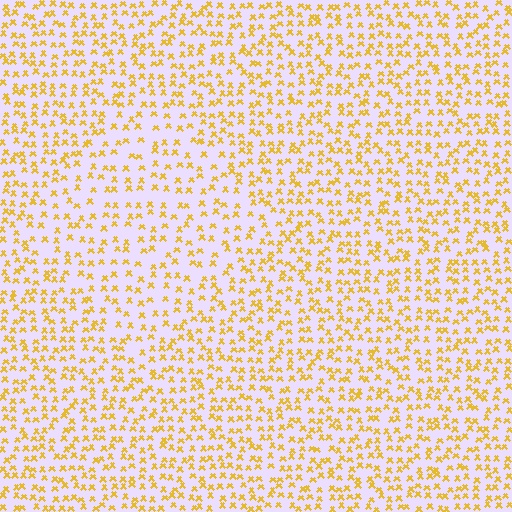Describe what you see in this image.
The image contains small yellow elements arranged at two different densities. A diamond-shaped region is visible where the elements are less densely packed than the surrounding area.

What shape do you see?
I see a diamond.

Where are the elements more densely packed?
The elements are more densely packed outside the diamond boundary.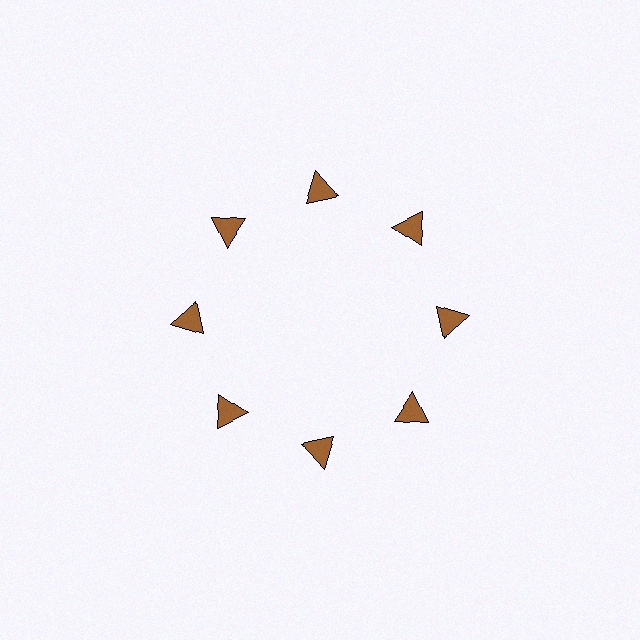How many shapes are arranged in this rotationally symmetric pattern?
There are 8 shapes, arranged in 8 groups of 1.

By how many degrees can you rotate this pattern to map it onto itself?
The pattern maps onto itself every 45 degrees of rotation.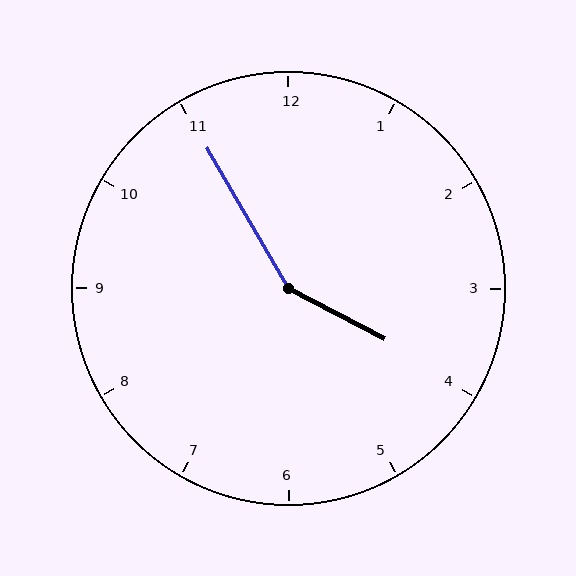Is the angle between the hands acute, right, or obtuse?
It is obtuse.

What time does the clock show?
3:55.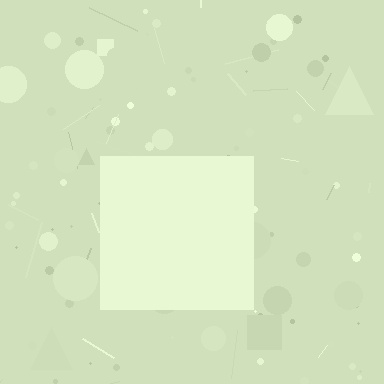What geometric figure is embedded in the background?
A square is embedded in the background.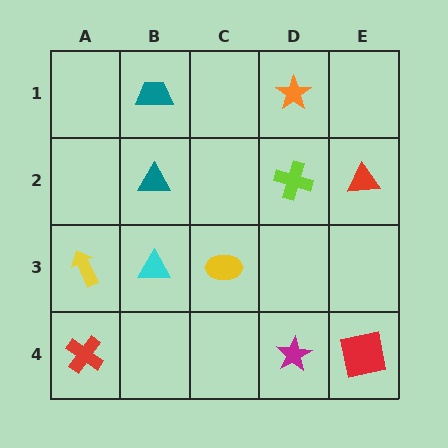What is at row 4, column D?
A magenta star.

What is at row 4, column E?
A red square.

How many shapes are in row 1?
2 shapes.